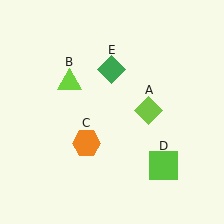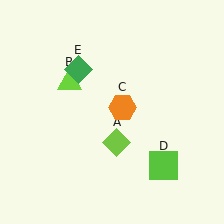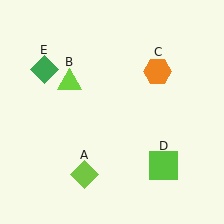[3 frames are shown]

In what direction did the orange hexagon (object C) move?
The orange hexagon (object C) moved up and to the right.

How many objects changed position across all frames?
3 objects changed position: lime diamond (object A), orange hexagon (object C), green diamond (object E).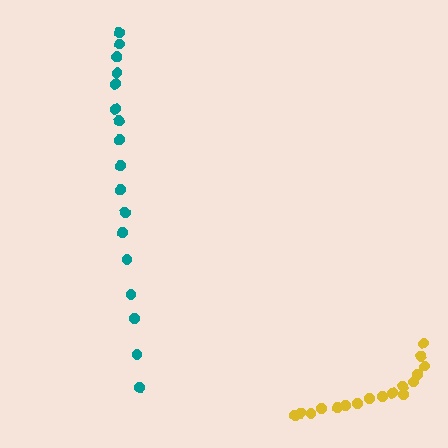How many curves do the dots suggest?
There are 2 distinct paths.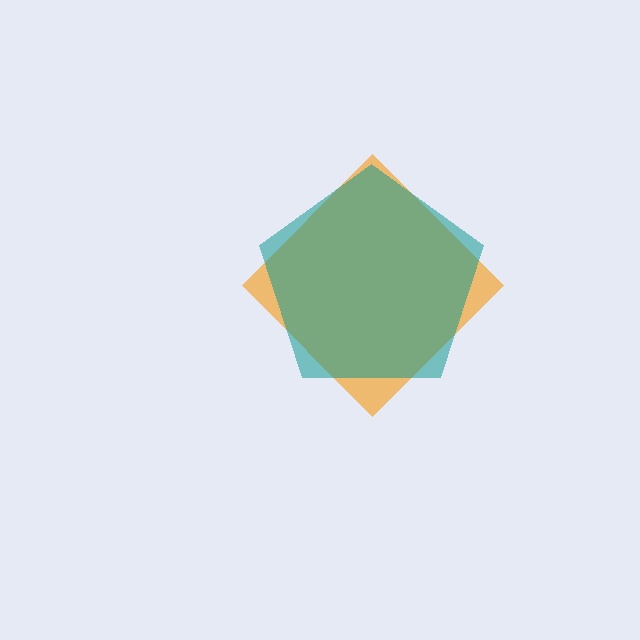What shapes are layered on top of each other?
The layered shapes are: an orange diamond, a teal pentagon.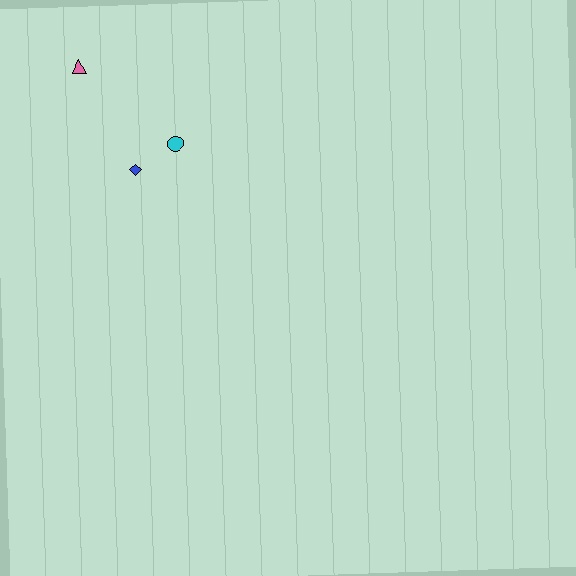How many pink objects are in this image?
There is 1 pink object.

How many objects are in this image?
There are 3 objects.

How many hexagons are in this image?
There are no hexagons.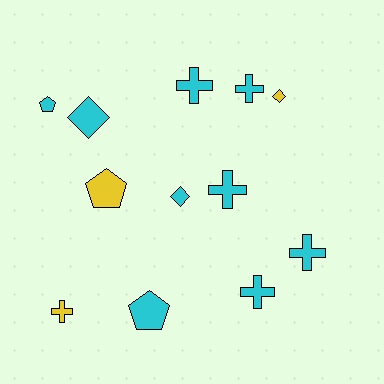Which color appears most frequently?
Cyan, with 9 objects.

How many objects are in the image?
There are 12 objects.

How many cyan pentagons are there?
There are 2 cyan pentagons.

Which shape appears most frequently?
Cross, with 6 objects.